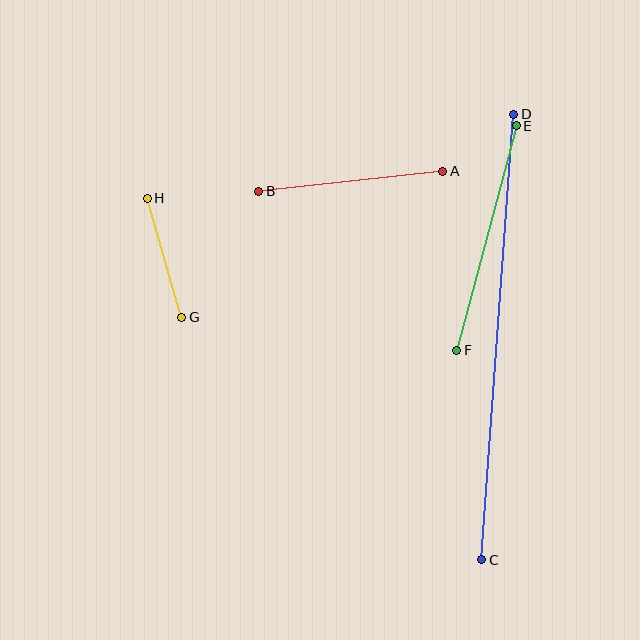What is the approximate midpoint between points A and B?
The midpoint is at approximately (351, 181) pixels.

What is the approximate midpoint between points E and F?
The midpoint is at approximately (487, 238) pixels.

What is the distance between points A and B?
The distance is approximately 185 pixels.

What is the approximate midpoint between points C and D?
The midpoint is at approximately (498, 337) pixels.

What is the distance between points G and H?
The distance is approximately 124 pixels.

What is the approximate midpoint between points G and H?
The midpoint is at approximately (165, 258) pixels.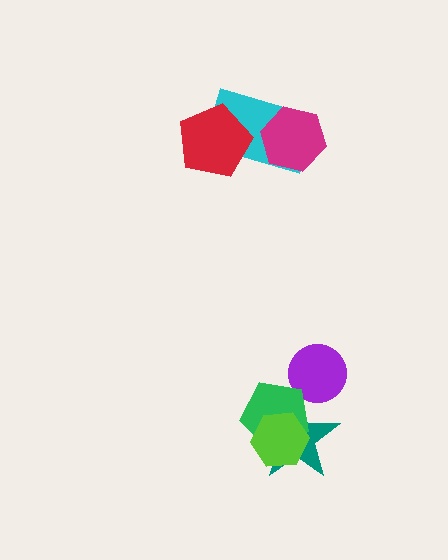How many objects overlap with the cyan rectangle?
2 objects overlap with the cyan rectangle.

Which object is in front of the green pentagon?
The lime hexagon is in front of the green pentagon.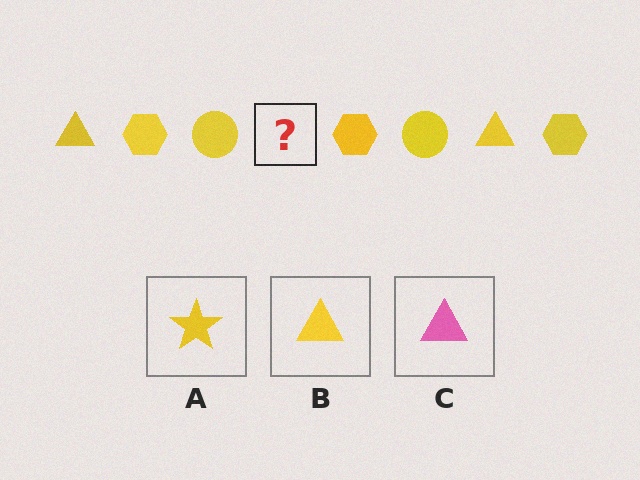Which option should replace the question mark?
Option B.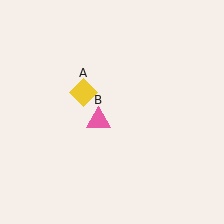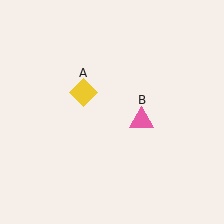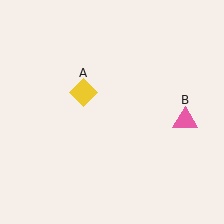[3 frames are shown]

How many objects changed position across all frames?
1 object changed position: pink triangle (object B).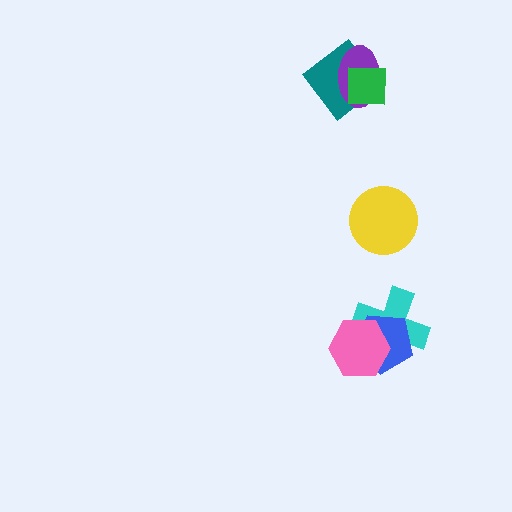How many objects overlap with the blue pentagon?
2 objects overlap with the blue pentagon.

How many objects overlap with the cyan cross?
2 objects overlap with the cyan cross.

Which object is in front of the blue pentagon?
The pink hexagon is in front of the blue pentagon.